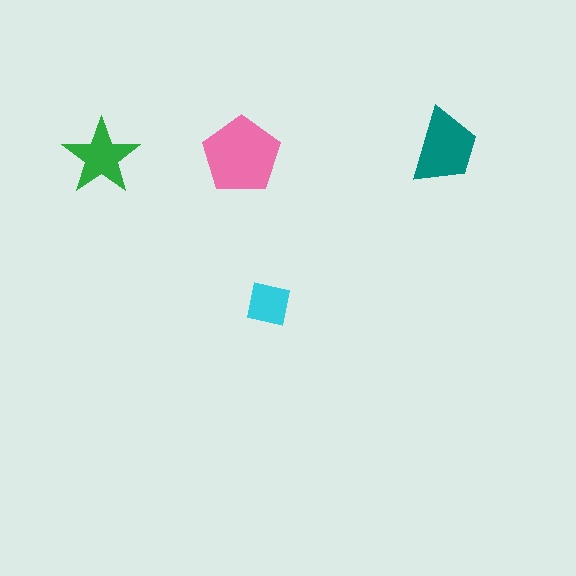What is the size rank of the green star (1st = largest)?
3rd.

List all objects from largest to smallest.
The pink pentagon, the teal trapezoid, the green star, the cyan square.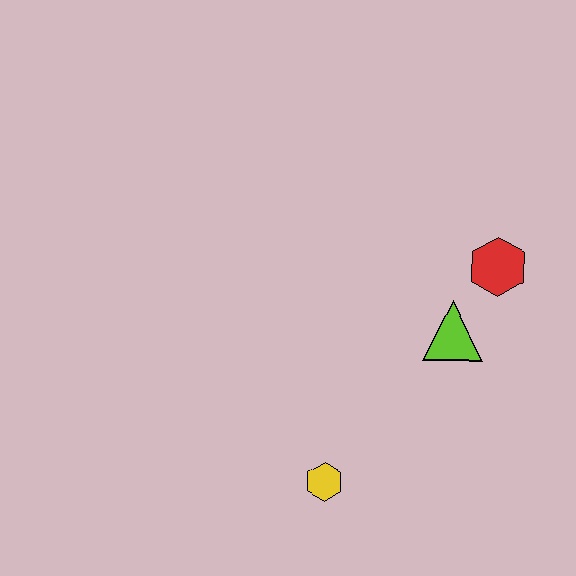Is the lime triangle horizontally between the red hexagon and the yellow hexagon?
Yes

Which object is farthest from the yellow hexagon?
The red hexagon is farthest from the yellow hexagon.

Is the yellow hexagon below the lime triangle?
Yes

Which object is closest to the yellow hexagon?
The lime triangle is closest to the yellow hexagon.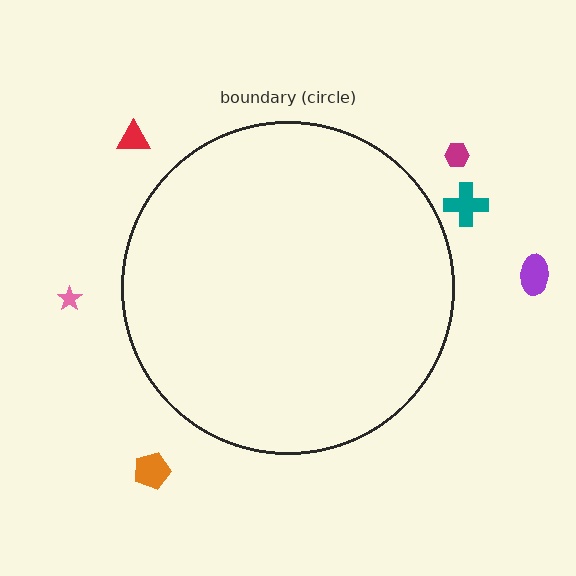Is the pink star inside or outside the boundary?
Outside.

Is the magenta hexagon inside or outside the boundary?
Outside.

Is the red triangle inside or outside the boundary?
Outside.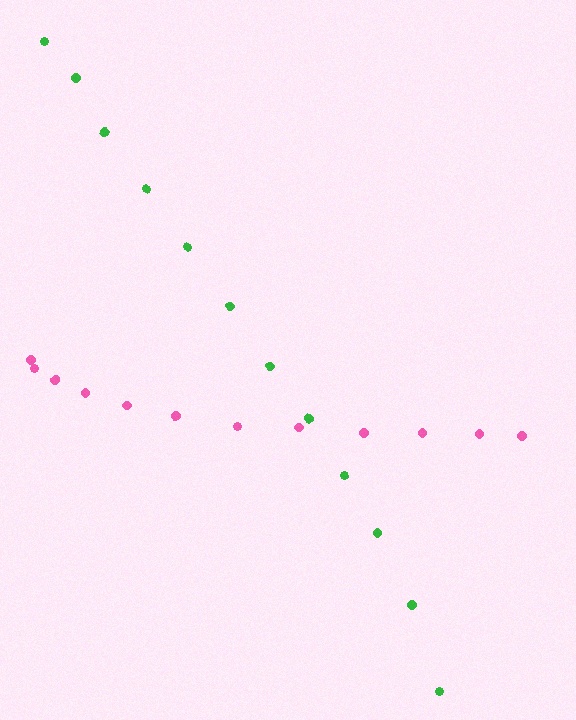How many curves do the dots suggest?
There are 2 distinct paths.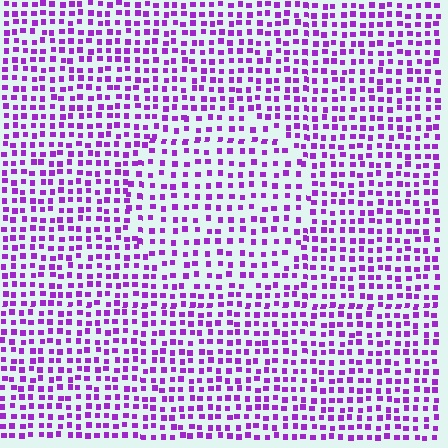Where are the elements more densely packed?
The elements are more densely packed outside the circle boundary.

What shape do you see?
I see a circle.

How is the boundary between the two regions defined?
The boundary is defined by a change in element density (approximately 1.4x ratio). All elements are the same color, size, and shape.